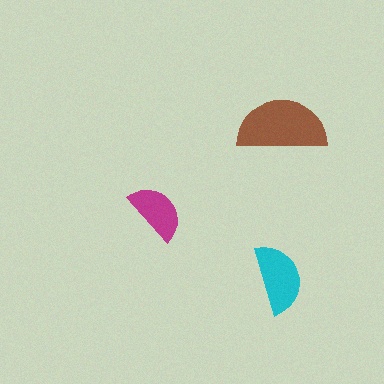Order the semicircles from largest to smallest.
the brown one, the cyan one, the magenta one.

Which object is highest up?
The brown semicircle is topmost.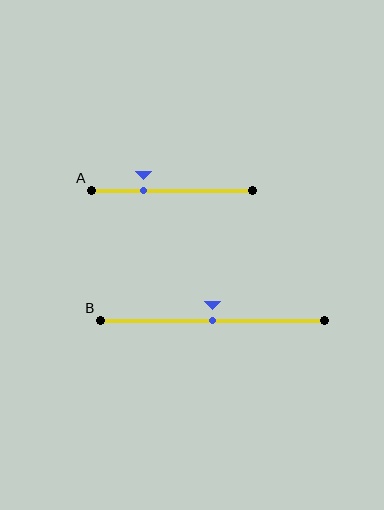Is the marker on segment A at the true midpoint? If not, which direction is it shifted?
No, the marker on segment A is shifted to the left by about 17% of the segment length.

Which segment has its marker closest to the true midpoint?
Segment B has its marker closest to the true midpoint.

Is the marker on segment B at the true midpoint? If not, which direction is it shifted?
Yes, the marker on segment B is at the true midpoint.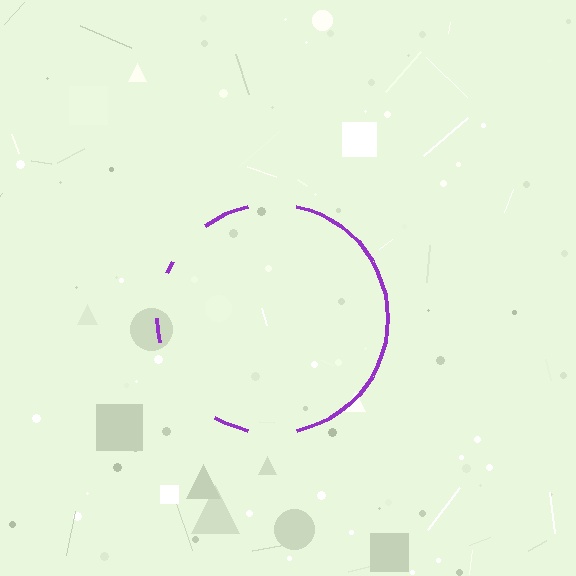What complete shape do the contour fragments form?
The contour fragments form a circle.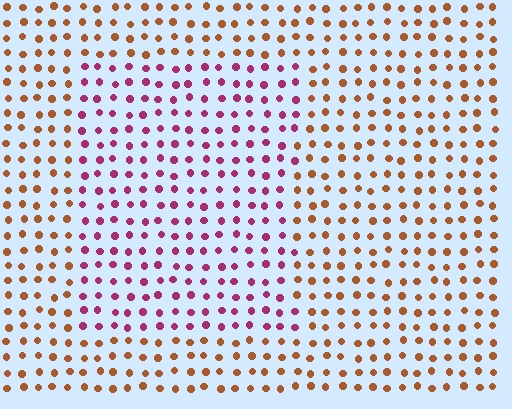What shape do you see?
I see a rectangle.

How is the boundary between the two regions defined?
The boundary is defined purely by a slight shift in hue (about 55 degrees). Spacing, size, and orientation are identical on both sides.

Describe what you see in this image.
The image is filled with small brown elements in a uniform arrangement. A rectangle-shaped region is visible where the elements are tinted to a slightly different hue, forming a subtle color boundary.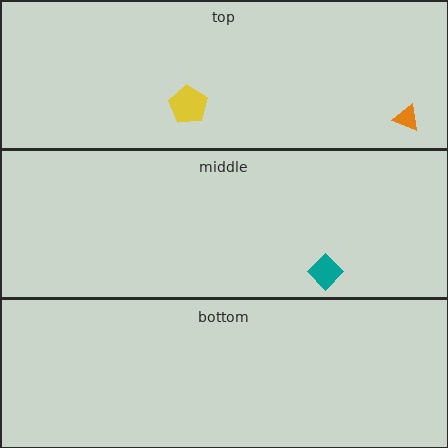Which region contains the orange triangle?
The top region.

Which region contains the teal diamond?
The middle region.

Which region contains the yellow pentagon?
The top region.